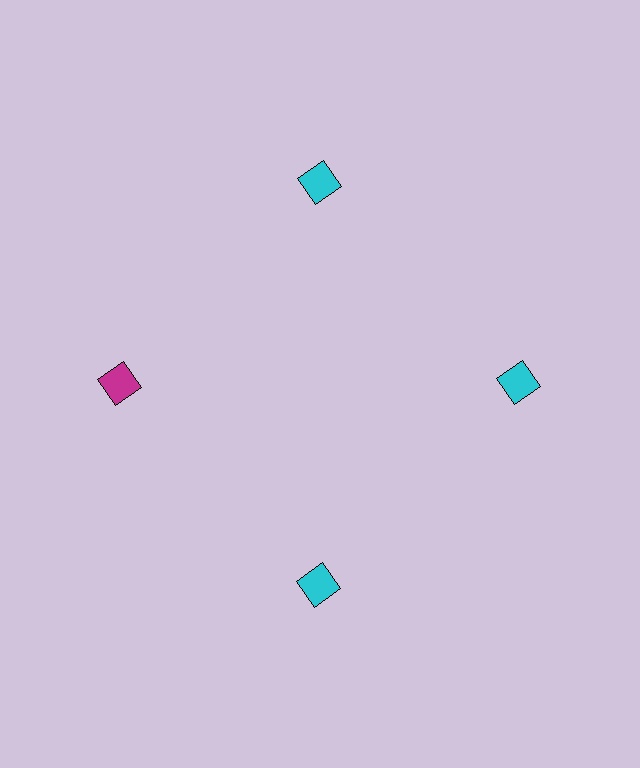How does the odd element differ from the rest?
It has a different color: magenta instead of cyan.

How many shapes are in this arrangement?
There are 4 shapes arranged in a ring pattern.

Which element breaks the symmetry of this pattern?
The magenta diamond at roughly the 9 o'clock position breaks the symmetry. All other shapes are cyan diamonds.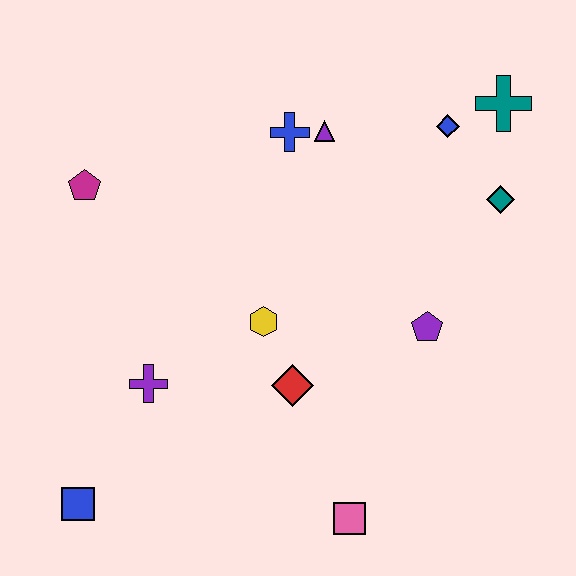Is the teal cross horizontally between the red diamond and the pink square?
No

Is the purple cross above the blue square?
Yes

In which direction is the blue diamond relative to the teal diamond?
The blue diamond is above the teal diamond.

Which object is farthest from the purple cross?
The teal cross is farthest from the purple cross.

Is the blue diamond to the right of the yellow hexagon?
Yes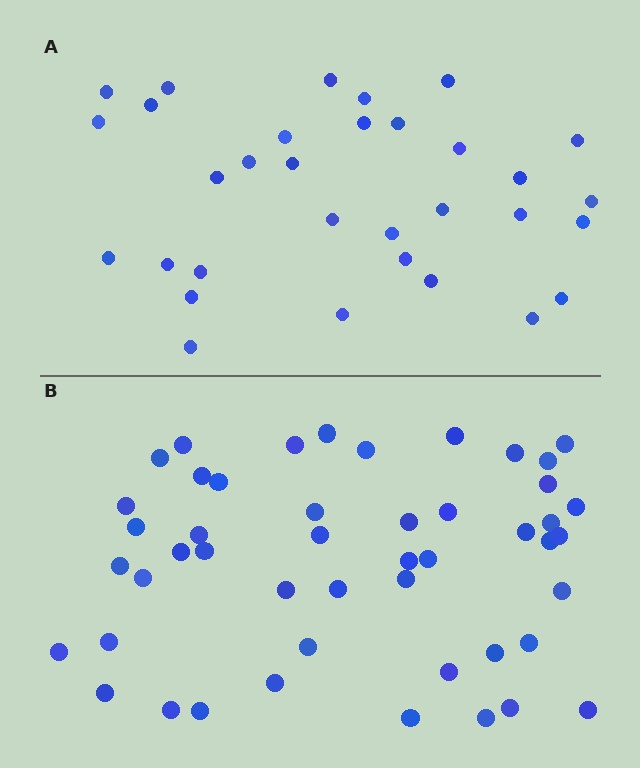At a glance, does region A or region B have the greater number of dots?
Region B (the bottom region) has more dots.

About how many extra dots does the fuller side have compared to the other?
Region B has approximately 15 more dots than region A.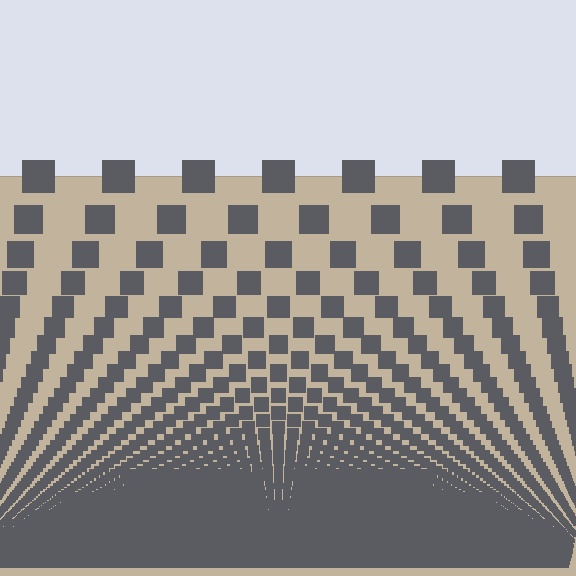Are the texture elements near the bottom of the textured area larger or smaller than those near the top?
Smaller. The gradient is inverted — elements near the bottom are smaller and denser.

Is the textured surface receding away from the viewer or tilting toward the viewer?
The surface appears to tilt toward the viewer. Texture elements get larger and sparser toward the top.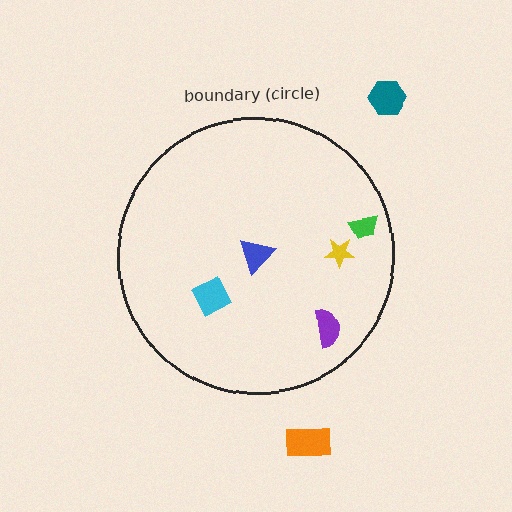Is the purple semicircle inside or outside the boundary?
Inside.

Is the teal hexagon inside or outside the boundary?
Outside.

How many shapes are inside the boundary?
5 inside, 2 outside.